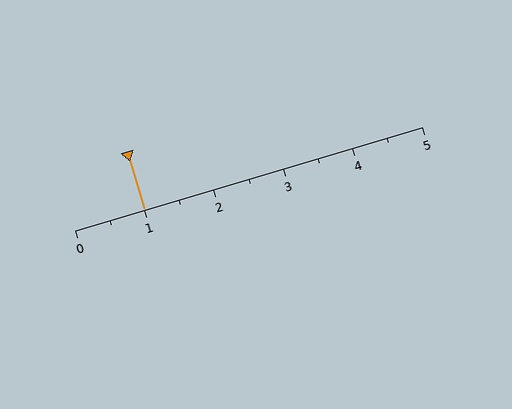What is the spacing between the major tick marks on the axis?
The major ticks are spaced 1 apart.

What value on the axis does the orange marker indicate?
The marker indicates approximately 1.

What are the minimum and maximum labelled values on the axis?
The axis runs from 0 to 5.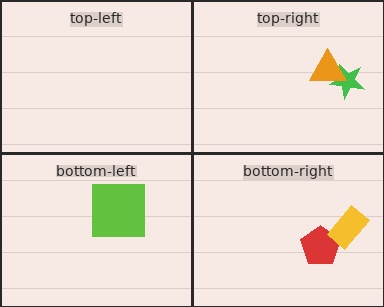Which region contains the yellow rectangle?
The bottom-right region.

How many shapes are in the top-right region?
2.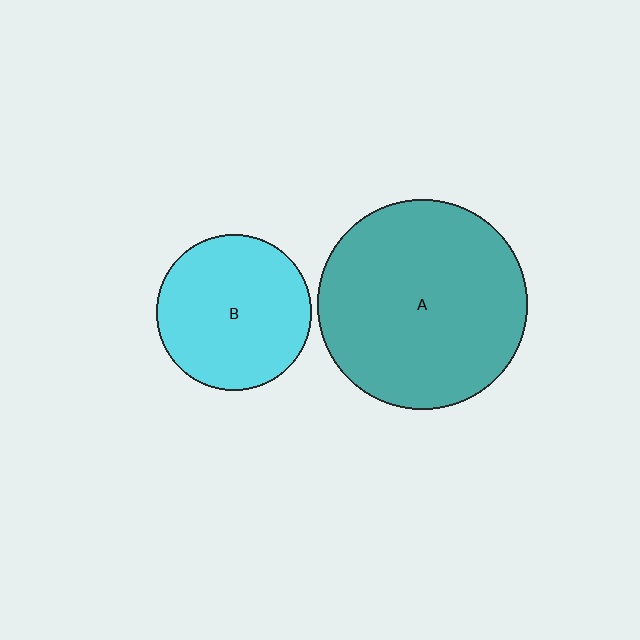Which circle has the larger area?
Circle A (teal).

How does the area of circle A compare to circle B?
Approximately 1.8 times.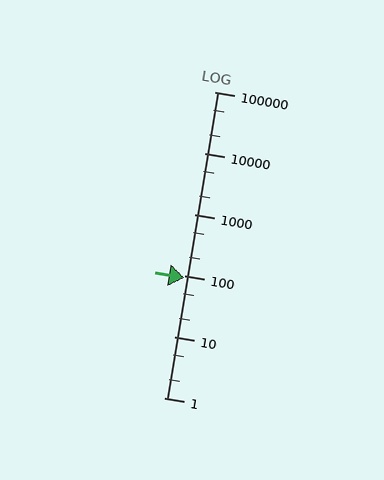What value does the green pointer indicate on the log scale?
The pointer indicates approximately 92.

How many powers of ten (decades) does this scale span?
The scale spans 5 decades, from 1 to 100000.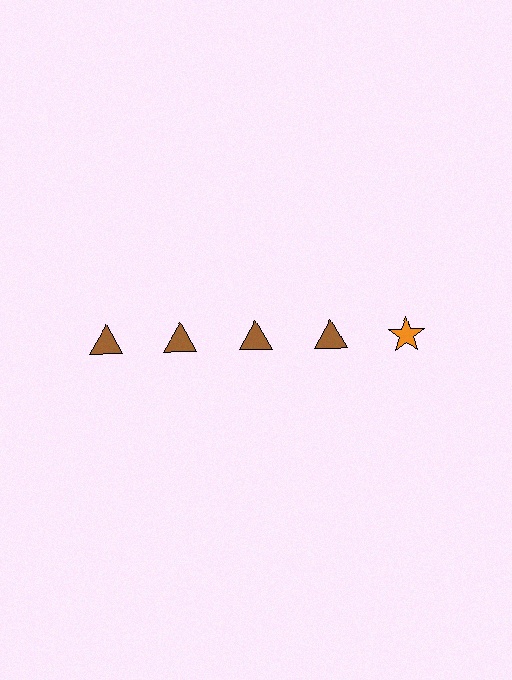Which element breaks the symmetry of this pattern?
The orange star in the top row, rightmost column breaks the symmetry. All other shapes are brown triangles.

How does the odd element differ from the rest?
It differs in both color (orange instead of brown) and shape (star instead of triangle).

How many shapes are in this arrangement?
There are 5 shapes arranged in a grid pattern.